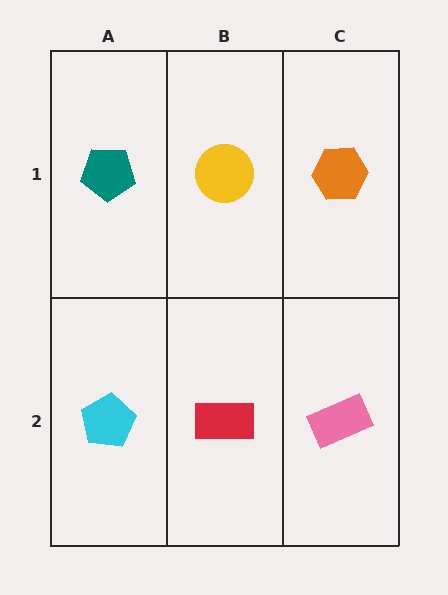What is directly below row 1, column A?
A cyan pentagon.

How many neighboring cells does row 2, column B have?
3.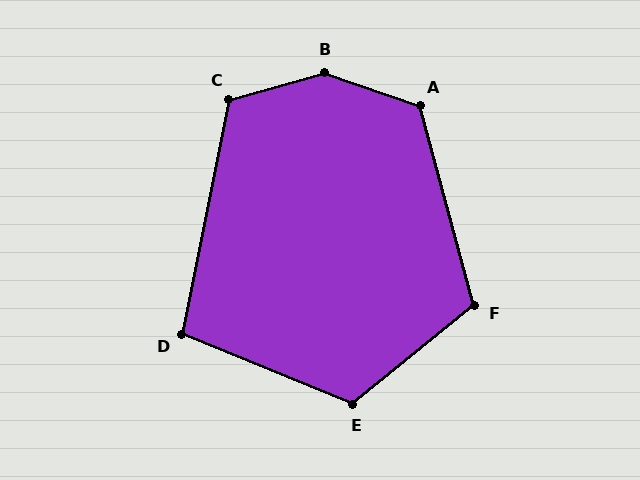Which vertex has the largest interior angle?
B, at approximately 145 degrees.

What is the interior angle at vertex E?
Approximately 119 degrees (obtuse).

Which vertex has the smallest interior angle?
D, at approximately 101 degrees.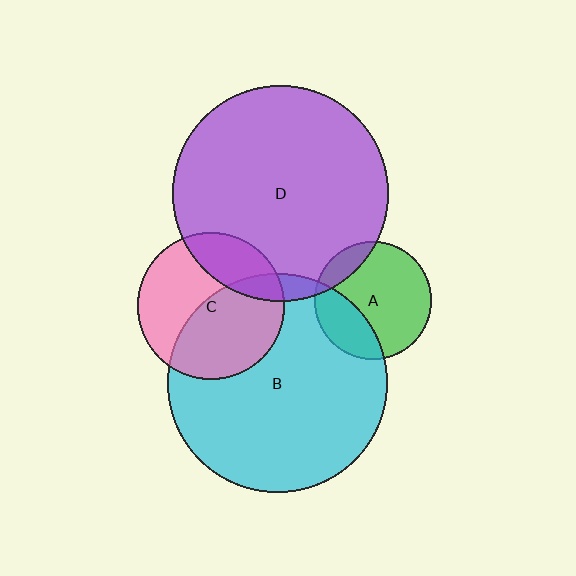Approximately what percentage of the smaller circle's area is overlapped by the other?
Approximately 50%.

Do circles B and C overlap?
Yes.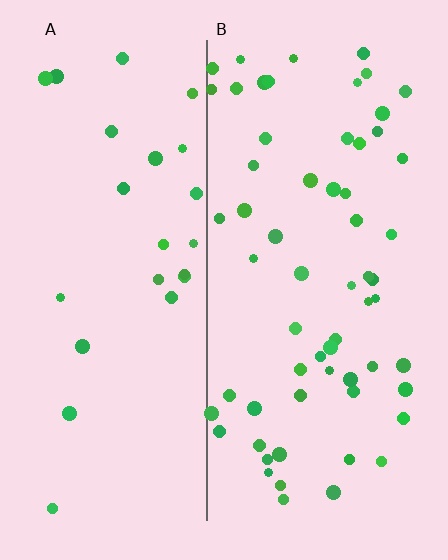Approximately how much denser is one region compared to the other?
Approximately 2.5× — region B over region A.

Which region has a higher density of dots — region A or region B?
B (the right).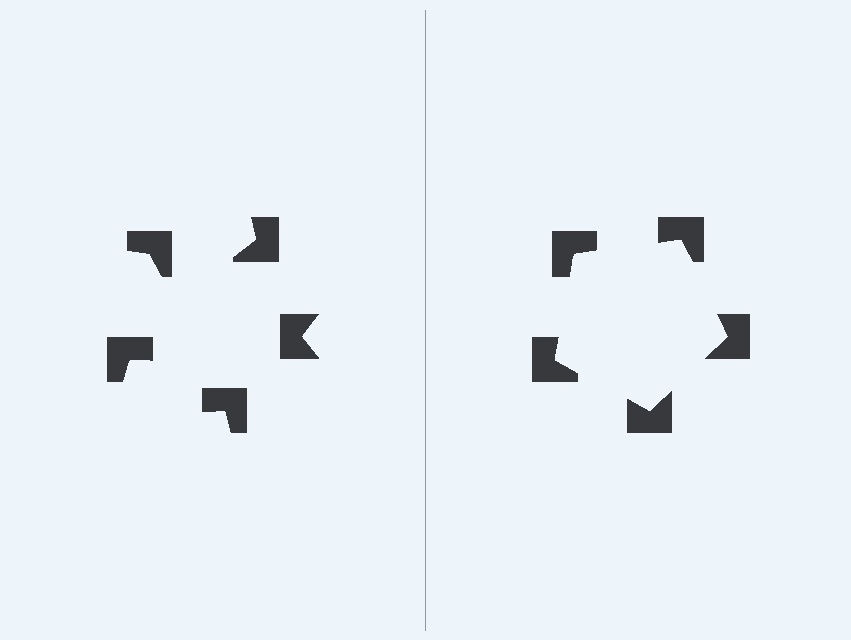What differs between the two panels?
The notched squares are positioned identically on both sides; only the wedge orientations differ. On the right they align to a pentagon; on the left they are misaligned.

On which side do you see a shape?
An illusory pentagon appears on the right side. On the left side the wedge cuts are rotated, so no coherent shape forms.